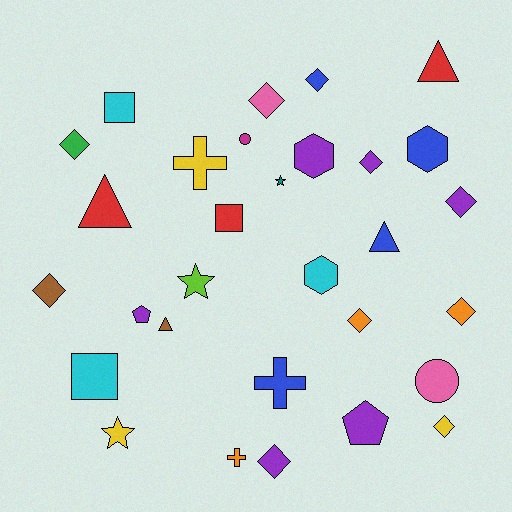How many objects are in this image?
There are 30 objects.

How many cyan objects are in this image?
There are 3 cyan objects.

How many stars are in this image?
There are 3 stars.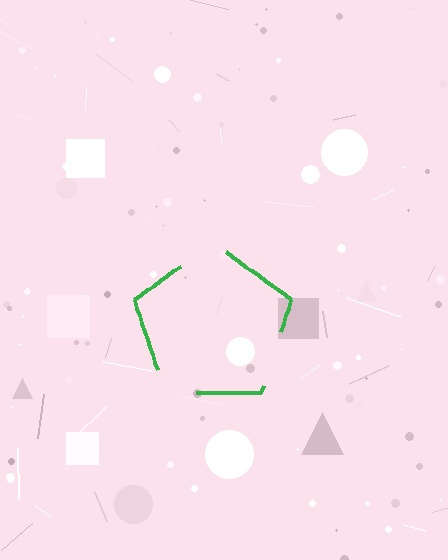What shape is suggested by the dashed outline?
The dashed outline suggests a pentagon.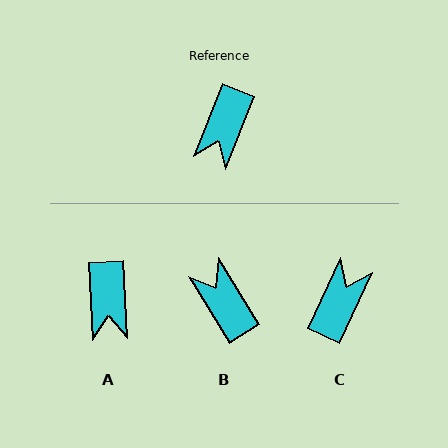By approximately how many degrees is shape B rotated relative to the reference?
Approximately 127 degrees clockwise.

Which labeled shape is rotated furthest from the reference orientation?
C, about 177 degrees away.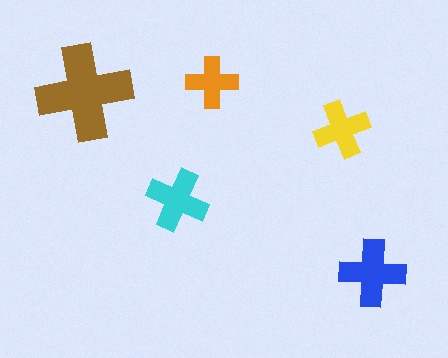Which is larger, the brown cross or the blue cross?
The brown one.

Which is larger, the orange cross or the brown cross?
The brown one.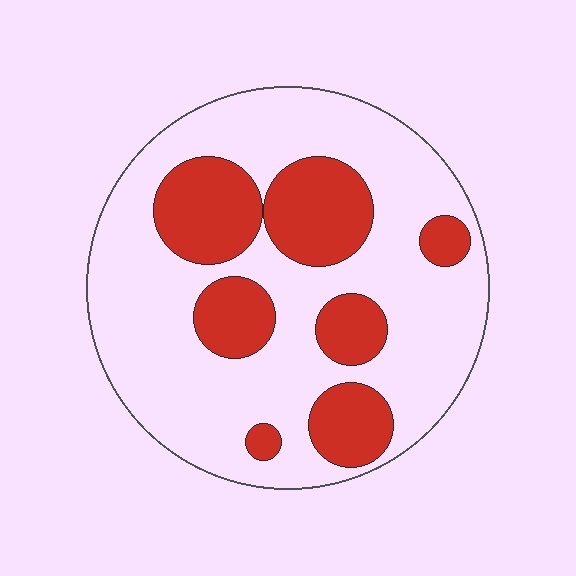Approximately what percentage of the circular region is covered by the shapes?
Approximately 30%.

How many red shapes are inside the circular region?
7.